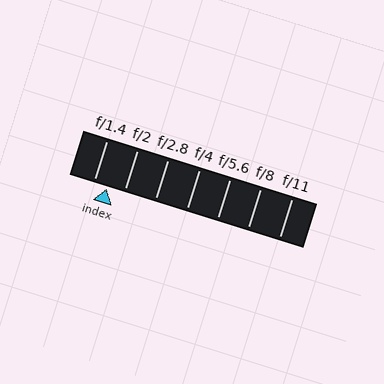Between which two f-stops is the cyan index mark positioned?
The index mark is between f/1.4 and f/2.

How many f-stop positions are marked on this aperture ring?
There are 7 f-stop positions marked.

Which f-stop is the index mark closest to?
The index mark is closest to f/1.4.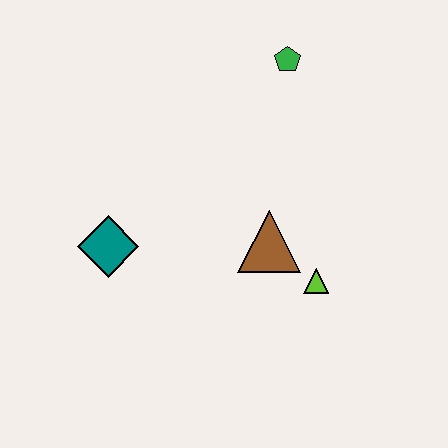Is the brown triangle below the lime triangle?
No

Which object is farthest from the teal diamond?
The green pentagon is farthest from the teal diamond.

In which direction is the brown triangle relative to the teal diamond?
The brown triangle is to the right of the teal diamond.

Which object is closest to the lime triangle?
The brown triangle is closest to the lime triangle.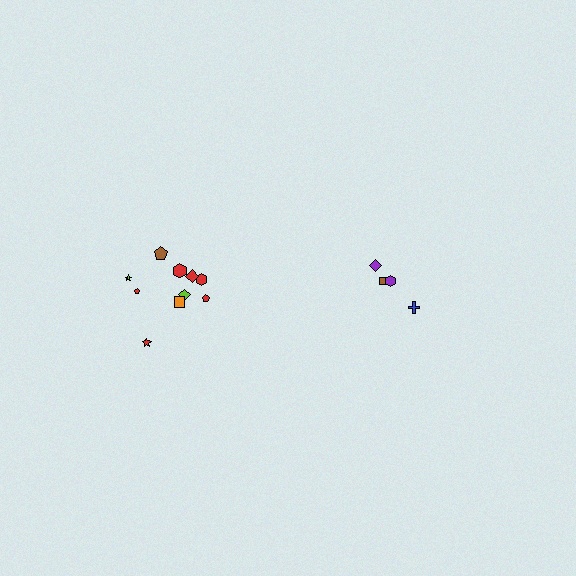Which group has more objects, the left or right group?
The left group.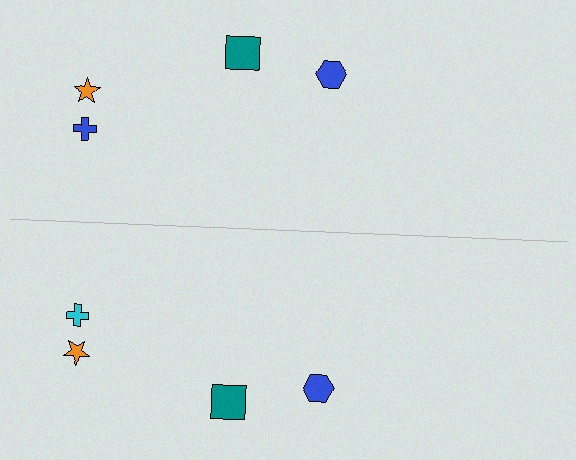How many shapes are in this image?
There are 8 shapes in this image.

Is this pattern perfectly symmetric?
No, the pattern is not perfectly symmetric. The cyan cross on the bottom side breaks the symmetry — its mirror counterpart is blue.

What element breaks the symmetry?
The cyan cross on the bottom side breaks the symmetry — its mirror counterpart is blue.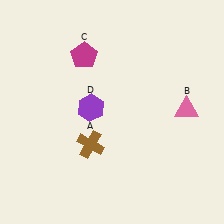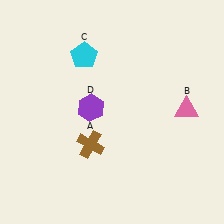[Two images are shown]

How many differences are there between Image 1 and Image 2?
There is 1 difference between the two images.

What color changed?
The pentagon (C) changed from magenta in Image 1 to cyan in Image 2.